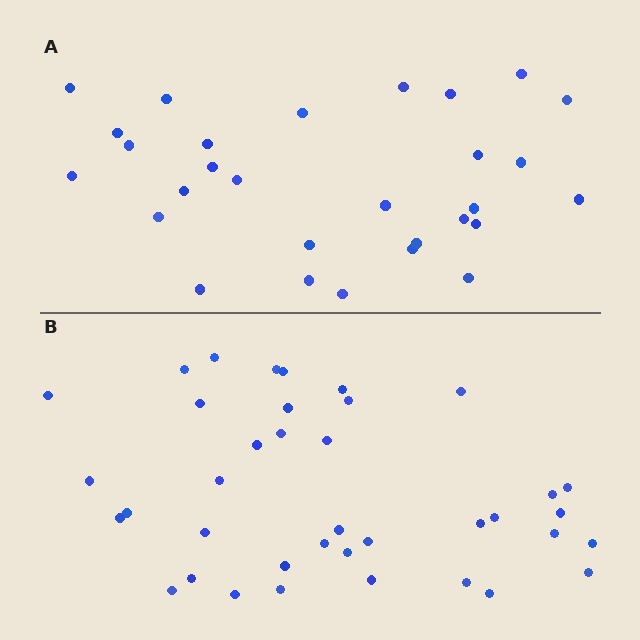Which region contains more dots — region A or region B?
Region B (the bottom region) has more dots.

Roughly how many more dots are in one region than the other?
Region B has roughly 8 or so more dots than region A.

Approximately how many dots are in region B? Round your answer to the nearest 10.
About 40 dots. (The exact count is 38, which rounds to 40.)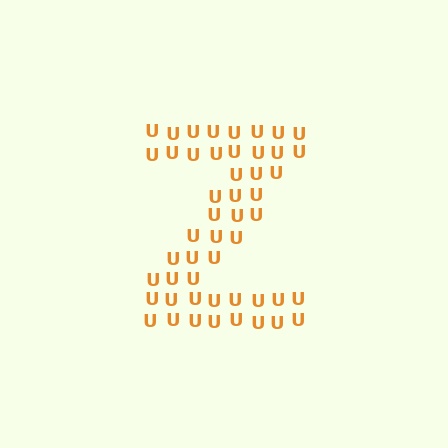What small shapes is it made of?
It is made of small letter U's.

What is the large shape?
The large shape is the letter Z.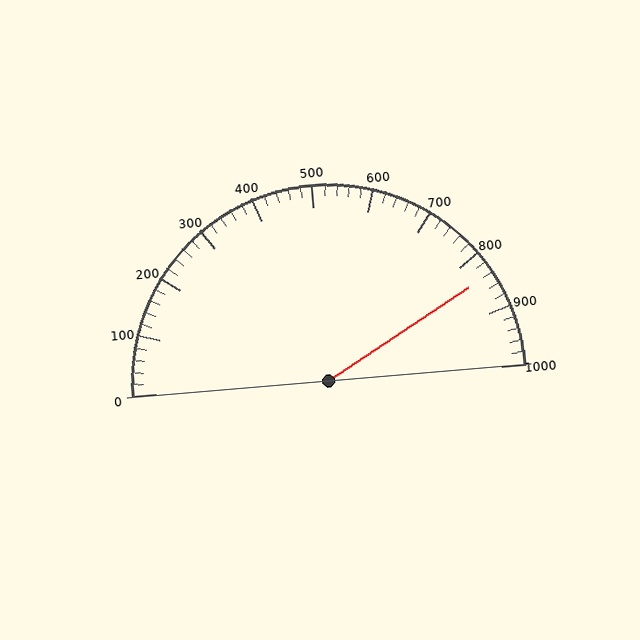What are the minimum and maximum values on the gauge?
The gauge ranges from 0 to 1000.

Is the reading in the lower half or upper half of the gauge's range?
The reading is in the upper half of the range (0 to 1000).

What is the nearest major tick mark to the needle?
The nearest major tick mark is 800.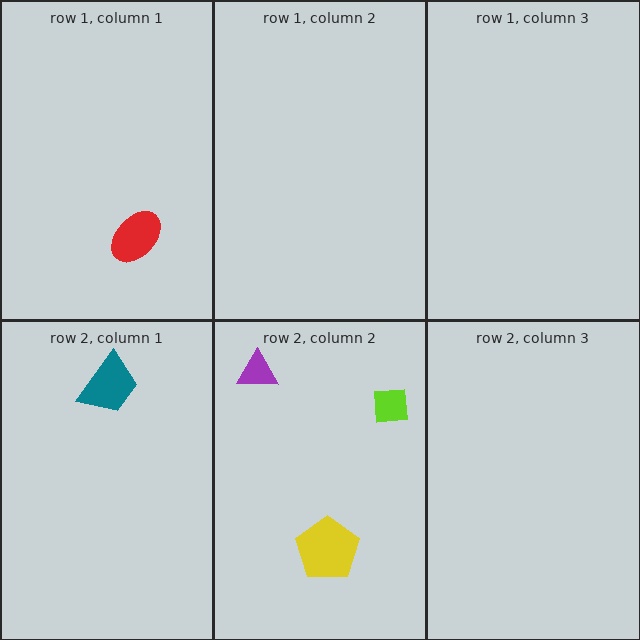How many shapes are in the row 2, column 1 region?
1.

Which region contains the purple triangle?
The row 2, column 2 region.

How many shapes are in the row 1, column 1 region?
1.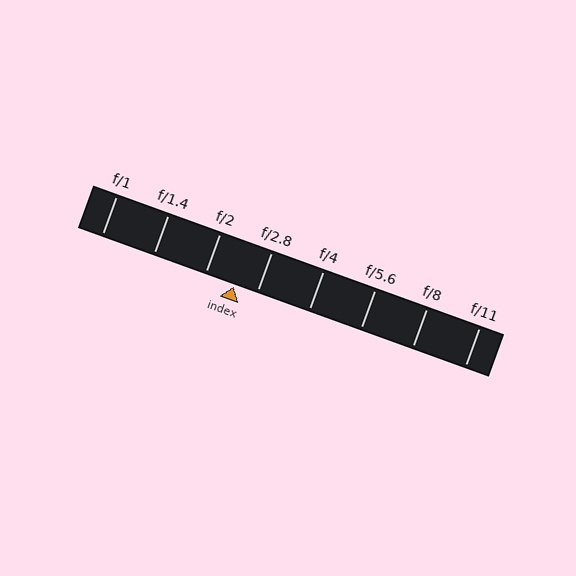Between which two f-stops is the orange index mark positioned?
The index mark is between f/2 and f/2.8.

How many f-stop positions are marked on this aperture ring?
There are 8 f-stop positions marked.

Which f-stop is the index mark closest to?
The index mark is closest to f/2.8.